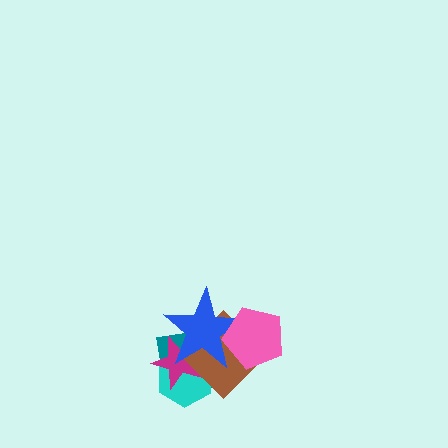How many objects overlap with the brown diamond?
5 objects overlap with the brown diamond.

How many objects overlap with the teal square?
4 objects overlap with the teal square.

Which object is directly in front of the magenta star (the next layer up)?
The brown diamond is directly in front of the magenta star.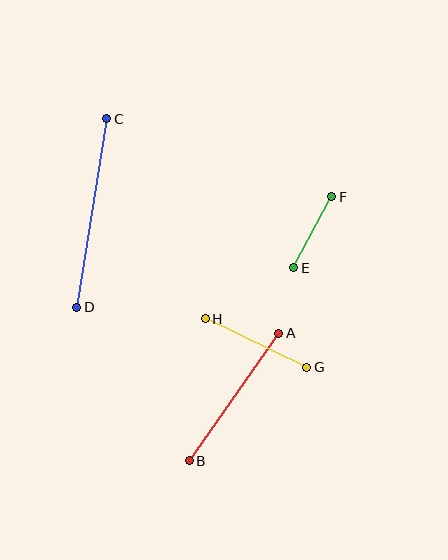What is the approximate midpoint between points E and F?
The midpoint is at approximately (313, 232) pixels.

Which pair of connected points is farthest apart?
Points C and D are farthest apart.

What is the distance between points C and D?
The distance is approximately 191 pixels.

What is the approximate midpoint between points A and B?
The midpoint is at approximately (234, 397) pixels.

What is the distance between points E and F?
The distance is approximately 80 pixels.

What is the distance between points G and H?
The distance is approximately 112 pixels.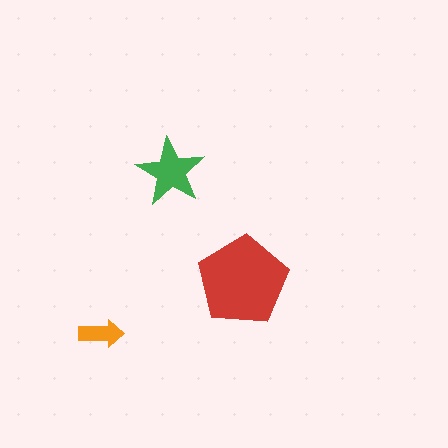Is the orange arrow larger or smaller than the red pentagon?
Smaller.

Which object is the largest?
The red pentagon.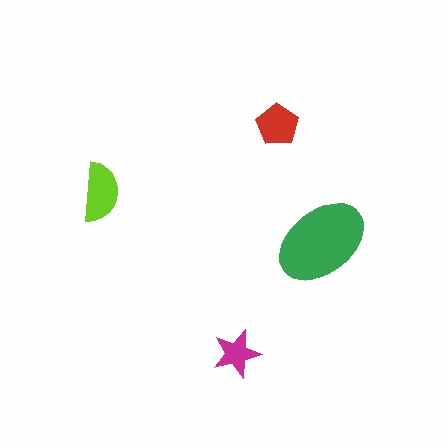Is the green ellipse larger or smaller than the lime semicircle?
Larger.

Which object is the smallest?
The magenta star.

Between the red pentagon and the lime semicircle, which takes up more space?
The lime semicircle.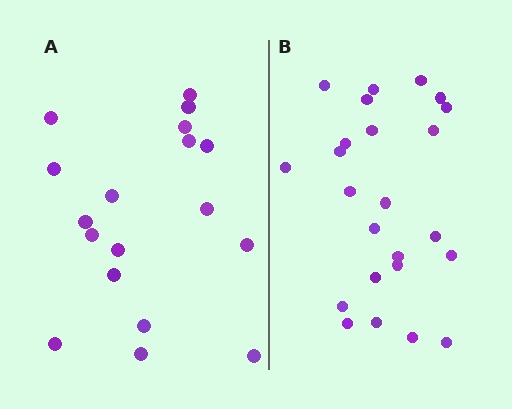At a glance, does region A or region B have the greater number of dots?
Region B (the right region) has more dots.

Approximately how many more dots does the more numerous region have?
Region B has about 6 more dots than region A.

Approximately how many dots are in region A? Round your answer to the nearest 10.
About 20 dots. (The exact count is 18, which rounds to 20.)